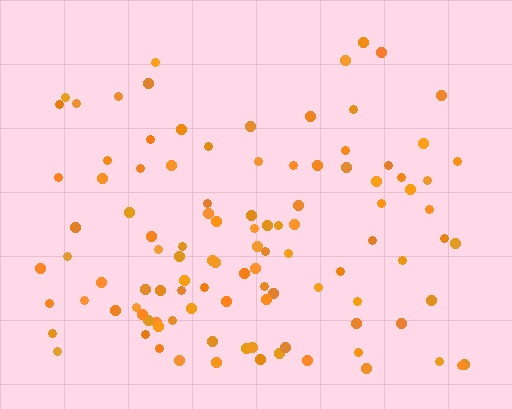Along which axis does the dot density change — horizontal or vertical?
Vertical.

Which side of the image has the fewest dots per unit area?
The top.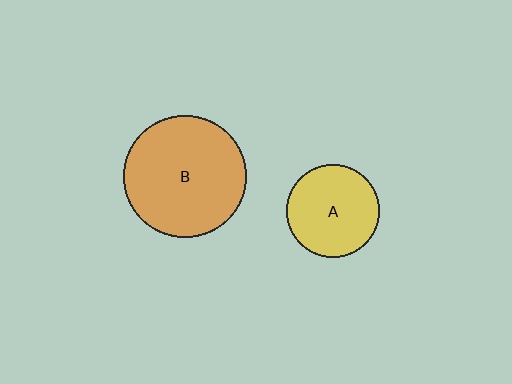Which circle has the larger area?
Circle B (orange).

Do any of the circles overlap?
No, none of the circles overlap.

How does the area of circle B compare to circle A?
Approximately 1.8 times.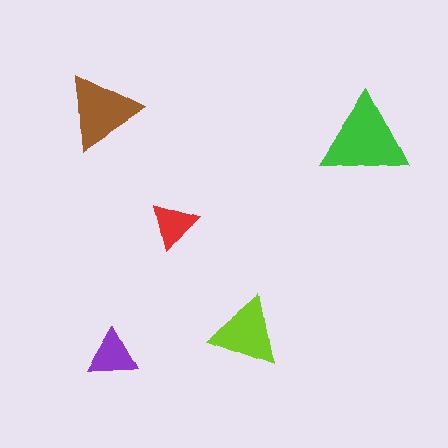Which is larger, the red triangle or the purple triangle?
The purple one.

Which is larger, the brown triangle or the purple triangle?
The brown one.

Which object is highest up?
The brown triangle is topmost.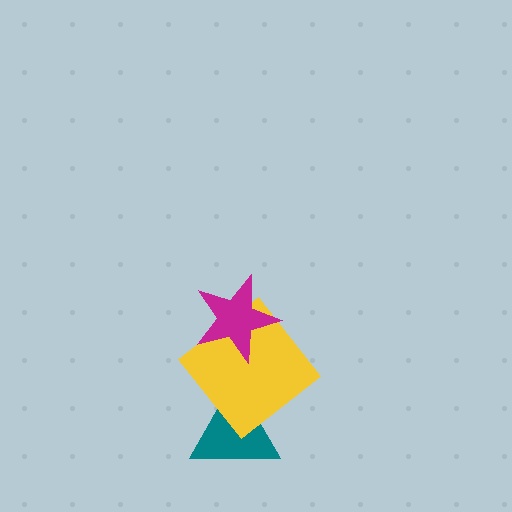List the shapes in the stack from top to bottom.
From top to bottom: the magenta star, the yellow diamond, the teal triangle.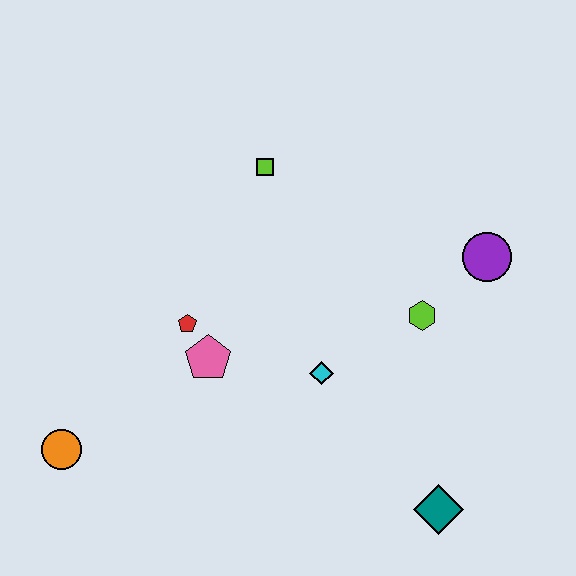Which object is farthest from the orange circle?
The purple circle is farthest from the orange circle.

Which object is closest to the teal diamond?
The cyan diamond is closest to the teal diamond.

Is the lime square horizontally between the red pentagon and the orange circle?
No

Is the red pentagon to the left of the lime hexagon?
Yes